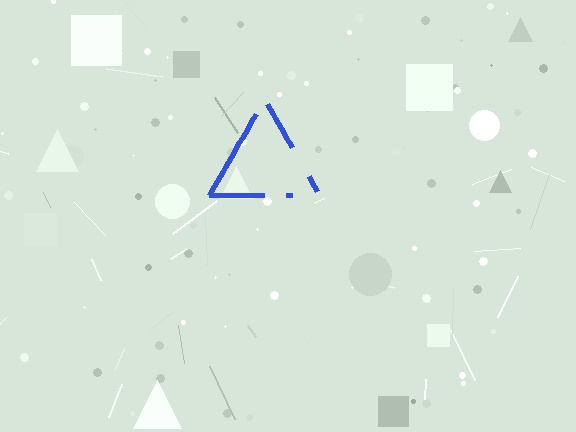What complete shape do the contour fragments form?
The contour fragments form a triangle.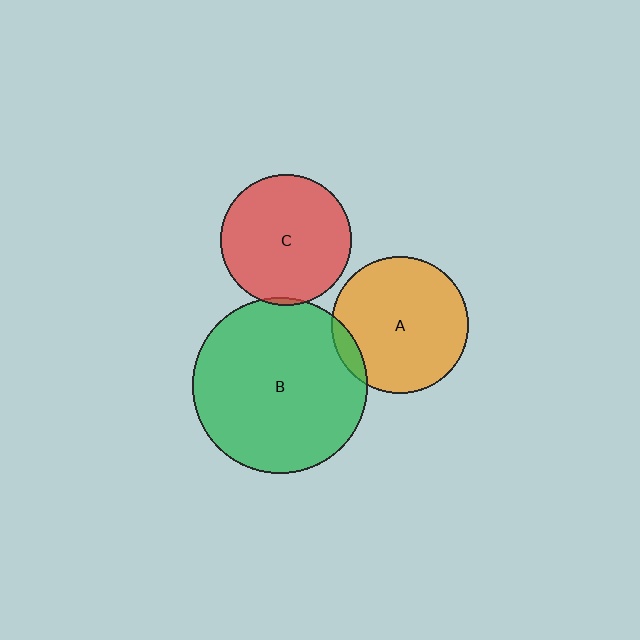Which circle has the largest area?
Circle B (green).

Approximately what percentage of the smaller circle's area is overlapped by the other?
Approximately 10%.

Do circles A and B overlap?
Yes.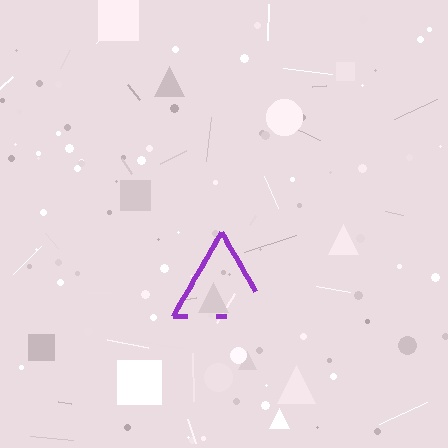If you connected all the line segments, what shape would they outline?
They would outline a triangle.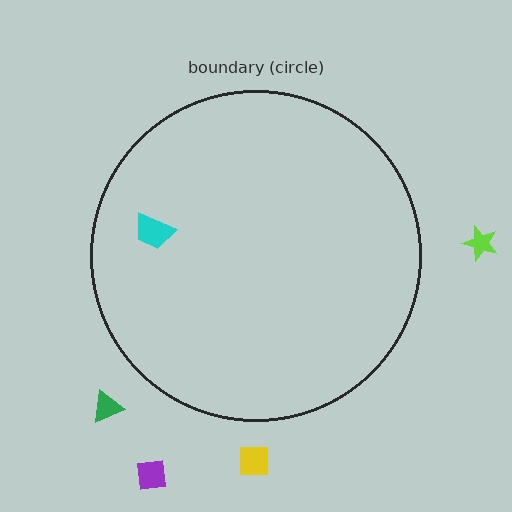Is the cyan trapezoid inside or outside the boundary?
Inside.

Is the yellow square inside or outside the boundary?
Outside.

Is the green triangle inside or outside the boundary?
Outside.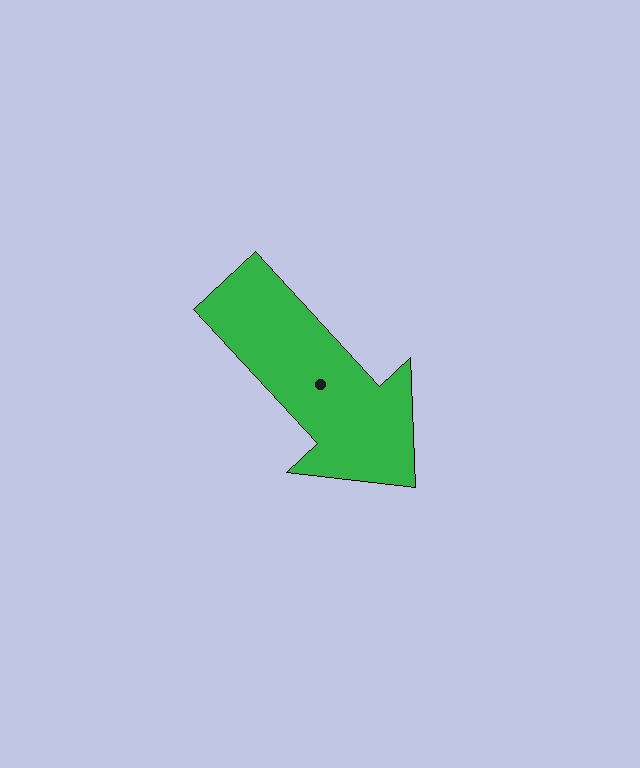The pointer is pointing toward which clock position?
Roughly 5 o'clock.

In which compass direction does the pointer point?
Southeast.